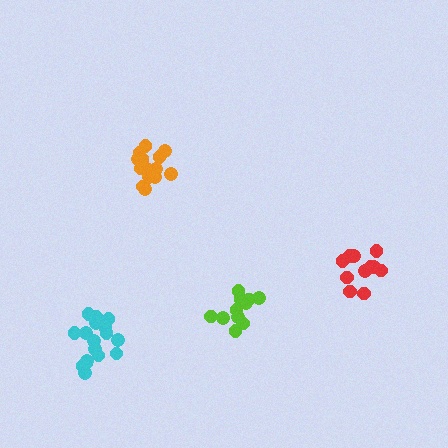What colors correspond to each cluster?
The clusters are colored: cyan, lime, red, orange.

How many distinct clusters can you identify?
There are 4 distinct clusters.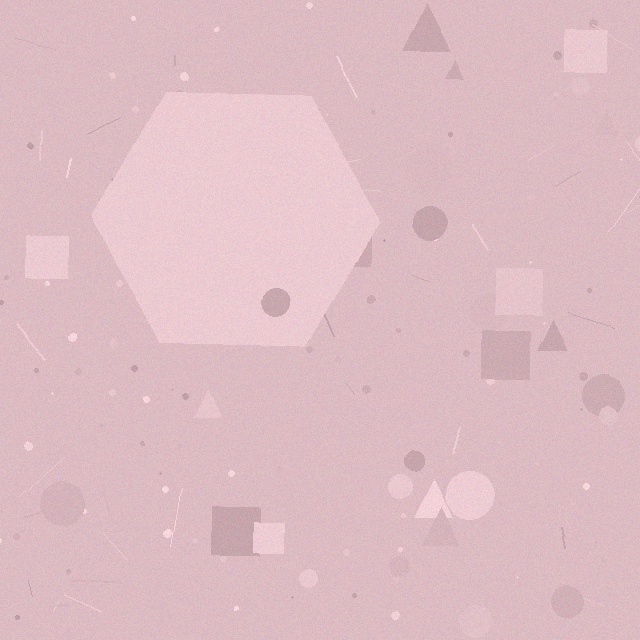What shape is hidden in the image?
A hexagon is hidden in the image.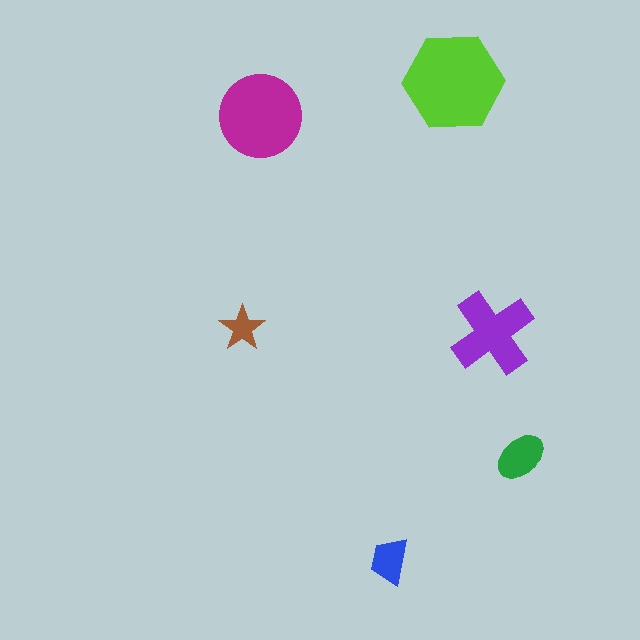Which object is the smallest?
The brown star.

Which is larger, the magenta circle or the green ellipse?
The magenta circle.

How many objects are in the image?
There are 6 objects in the image.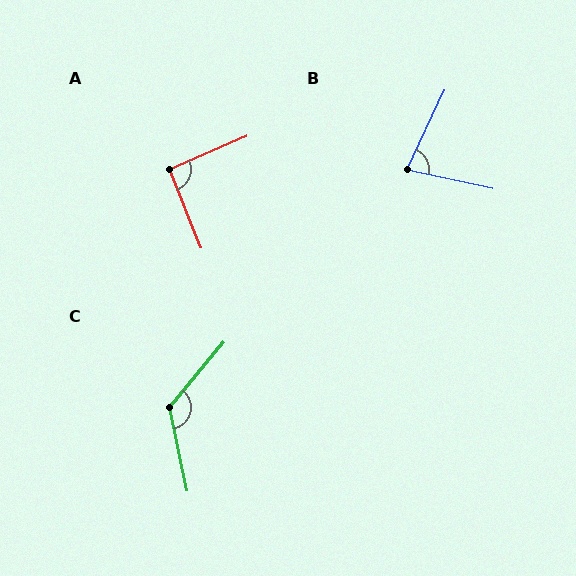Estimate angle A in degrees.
Approximately 92 degrees.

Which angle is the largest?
C, at approximately 128 degrees.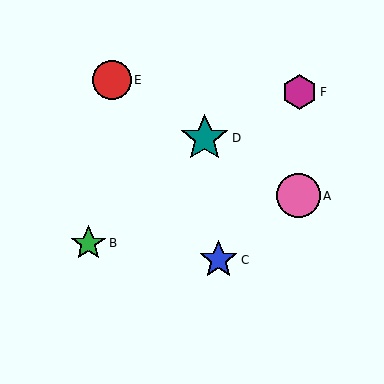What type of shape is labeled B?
Shape B is a green star.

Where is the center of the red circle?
The center of the red circle is at (112, 80).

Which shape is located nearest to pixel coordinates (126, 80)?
The red circle (labeled E) at (112, 80) is nearest to that location.